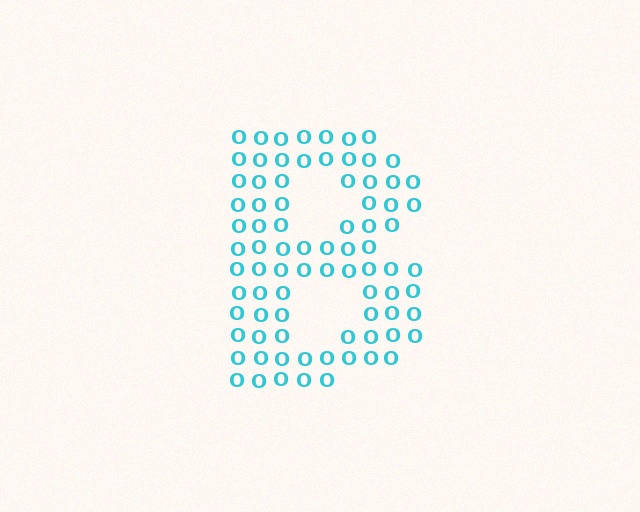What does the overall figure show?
The overall figure shows the letter B.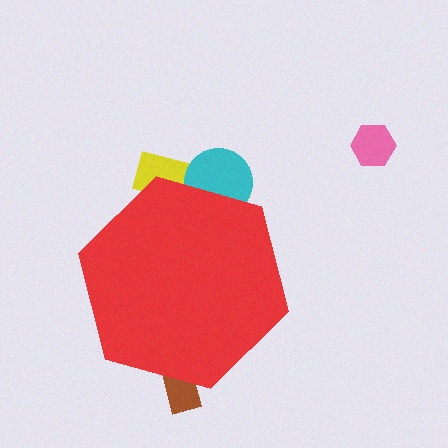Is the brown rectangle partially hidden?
Yes, the brown rectangle is partially hidden behind the red hexagon.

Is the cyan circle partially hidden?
Yes, the cyan circle is partially hidden behind the red hexagon.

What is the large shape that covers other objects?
A red hexagon.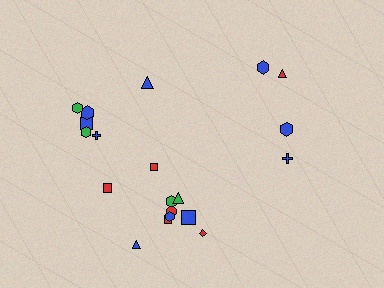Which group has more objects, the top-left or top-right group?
The top-left group.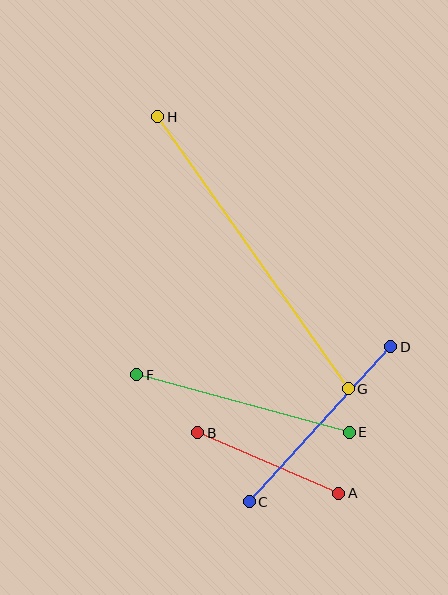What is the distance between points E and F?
The distance is approximately 220 pixels.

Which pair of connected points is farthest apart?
Points G and H are farthest apart.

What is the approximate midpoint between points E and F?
The midpoint is at approximately (243, 404) pixels.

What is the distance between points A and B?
The distance is approximately 153 pixels.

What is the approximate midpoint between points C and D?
The midpoint is at approximately (320, 424) pixels.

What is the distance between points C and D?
The distance is approximately 210 pixels.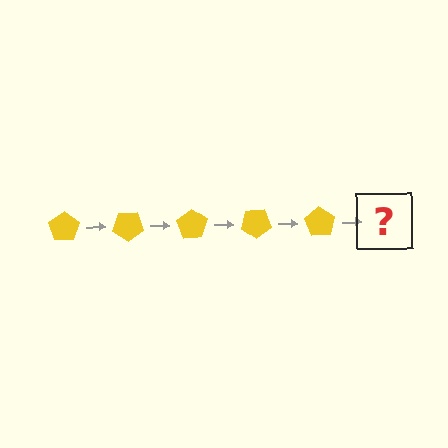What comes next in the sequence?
The next element should be a yellow pentagon rotated 175 degrees.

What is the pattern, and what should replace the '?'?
The pattern is that the pentagon rotates 35 degrees each step. The '?' should be a yellow pentagon rotated 175 degrees.